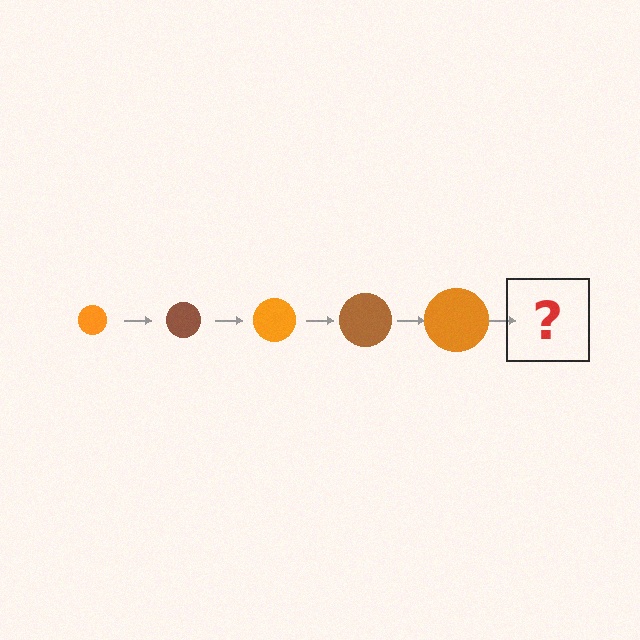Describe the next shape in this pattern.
It should be a brown circle, larger than the previous one.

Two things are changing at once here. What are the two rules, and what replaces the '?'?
The two rules are that the circle grows larger each step and the color cycles through orange and brown. The '?' should be a brown circle, larger than the previous one.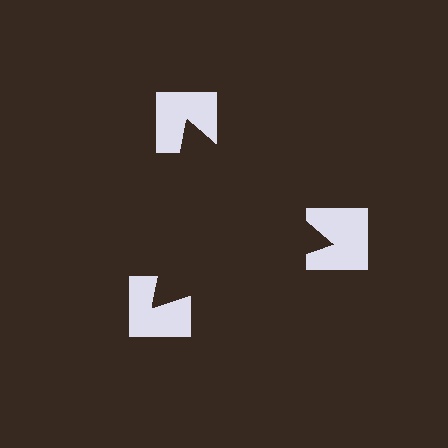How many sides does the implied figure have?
3 sides.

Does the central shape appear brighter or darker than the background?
It typically appears slightly darker than the background, even though no actual brightness change is drawn.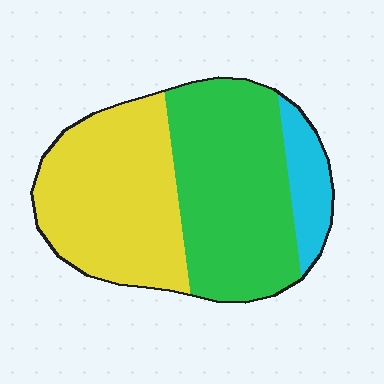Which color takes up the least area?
Cyan, at roughly 10%.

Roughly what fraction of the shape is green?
Green covers around 45% of the shape.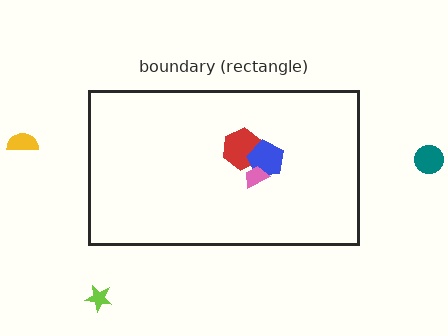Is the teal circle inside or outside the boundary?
Outside.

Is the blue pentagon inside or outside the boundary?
Inside.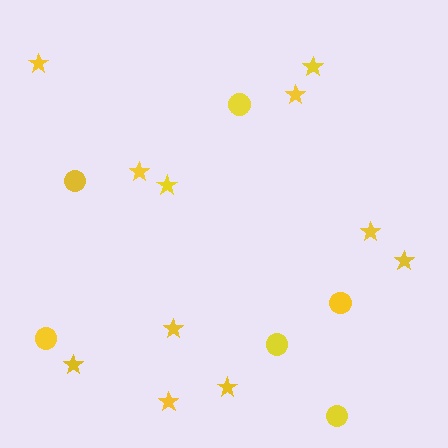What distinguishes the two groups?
There are 2 groups: one group of circles (6) and one group of stars (11).